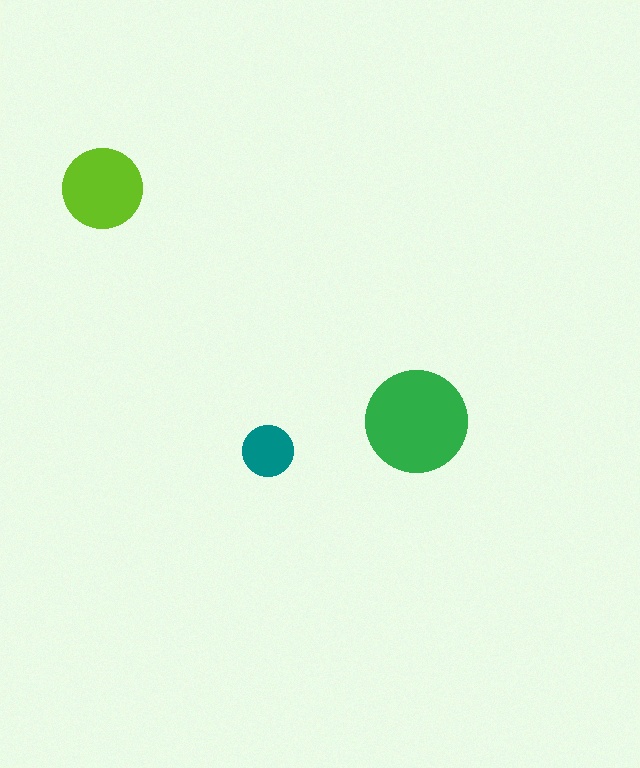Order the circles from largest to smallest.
the green one, the lime one, the teal one.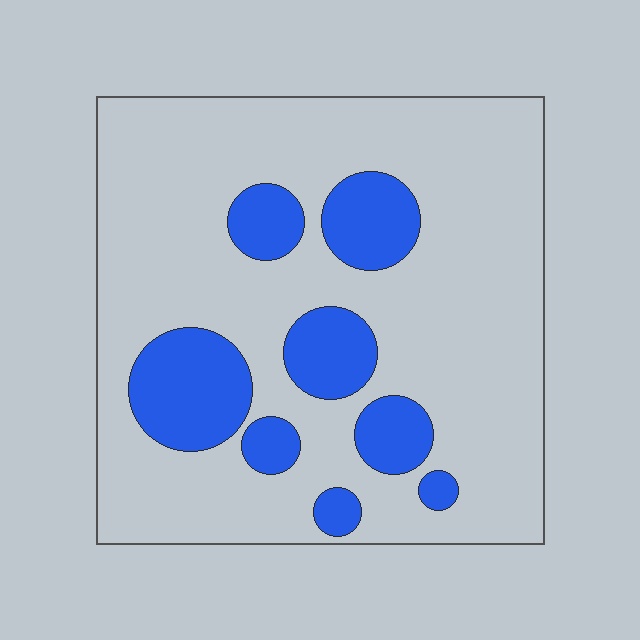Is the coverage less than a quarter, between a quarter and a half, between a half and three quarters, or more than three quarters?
Less than a quarter.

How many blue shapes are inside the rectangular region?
8.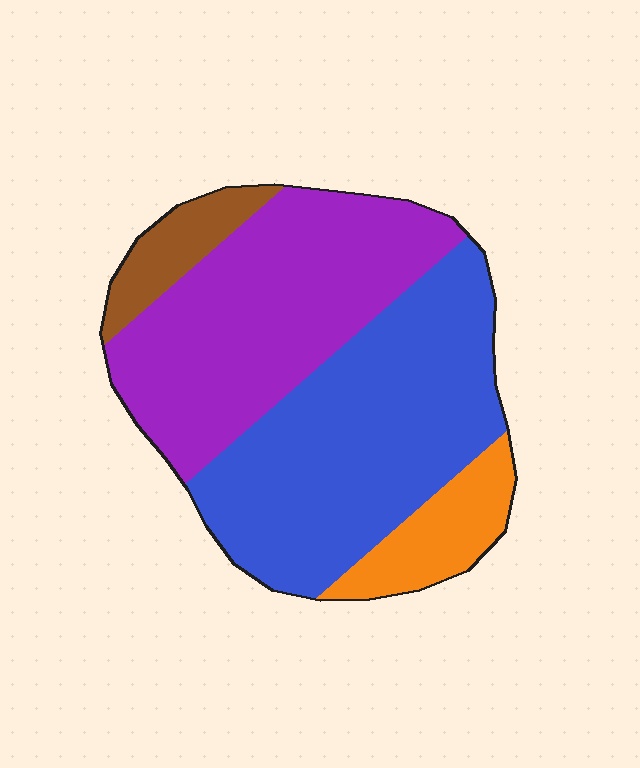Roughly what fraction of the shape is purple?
Purple covers 39% of the shape.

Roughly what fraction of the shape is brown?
Brown covers 7% of the shape.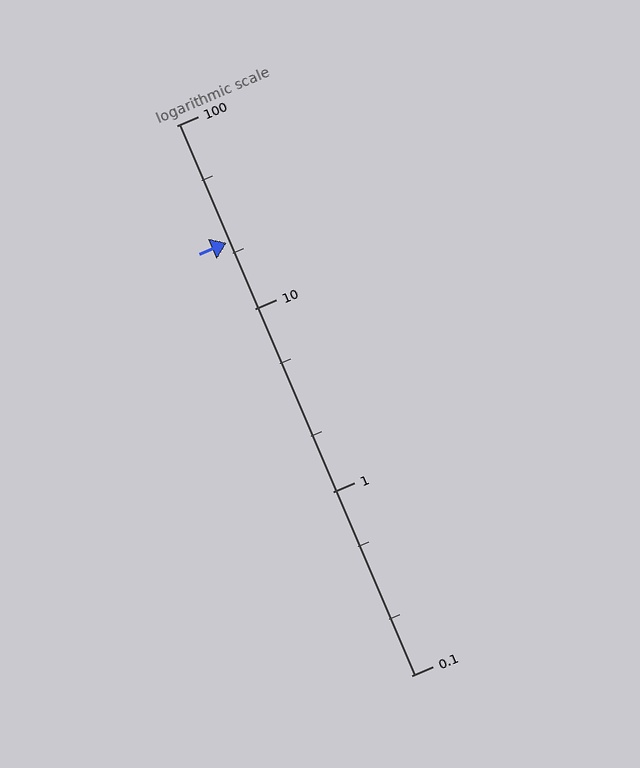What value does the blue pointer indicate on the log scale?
The pointer indicates approximately 23.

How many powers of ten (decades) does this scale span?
The scale spans 3 decades, from 0.1 to 100.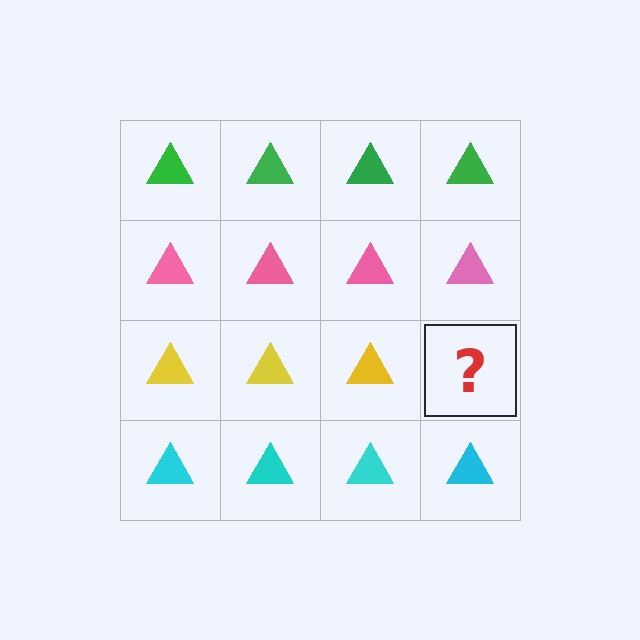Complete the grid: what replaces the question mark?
The question mark should be replaced with a yellow triangle.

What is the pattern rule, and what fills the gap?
The rule is that each row has a consistent color. The gap should be filled with a yellow triangle.